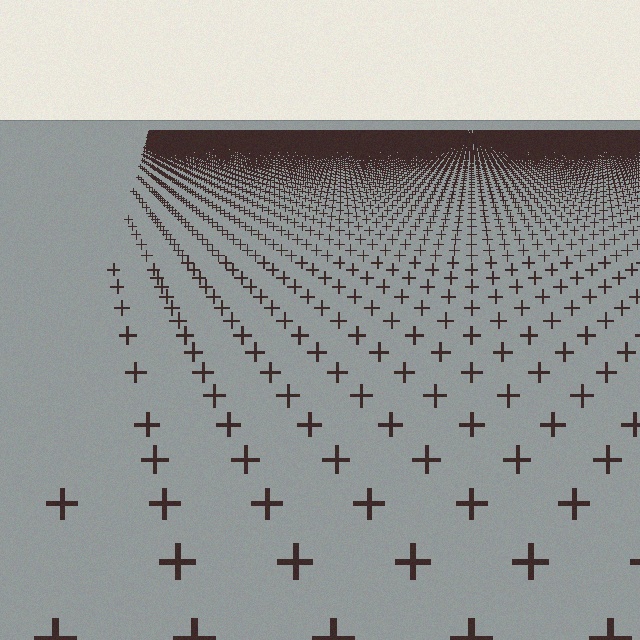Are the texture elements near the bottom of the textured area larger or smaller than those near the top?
Larger. Near the bottom, elements are closer to the viewer and appear at a bigger on-screen size.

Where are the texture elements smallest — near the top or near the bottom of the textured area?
Near the top.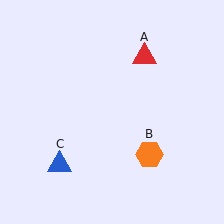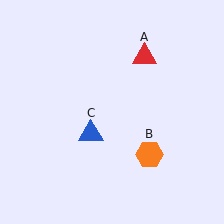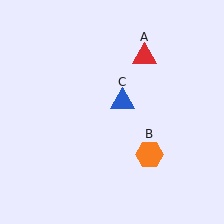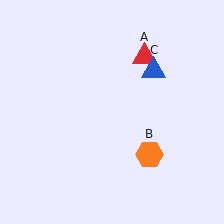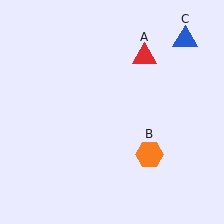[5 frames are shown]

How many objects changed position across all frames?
1 object changed position: blue triangle (object C).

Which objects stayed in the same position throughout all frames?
Red triangle (object A) and orange hexagon (object B) remained stationary.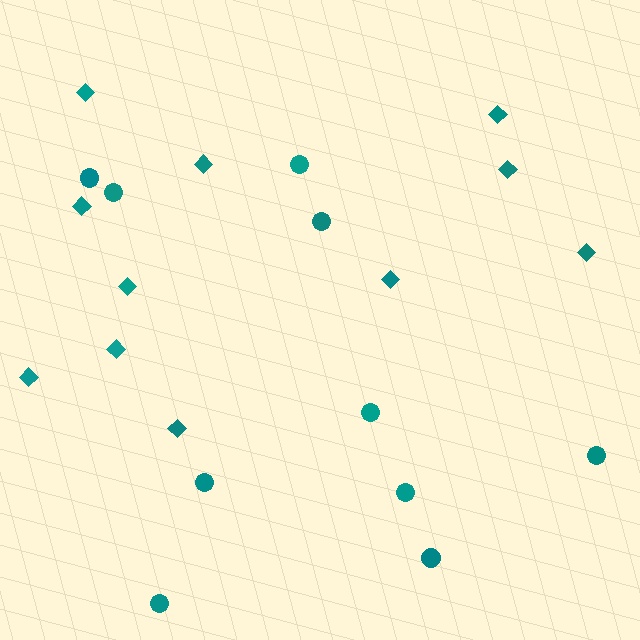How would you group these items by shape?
There are 2 groups: one group of circles (10) and one group of diamonds (11).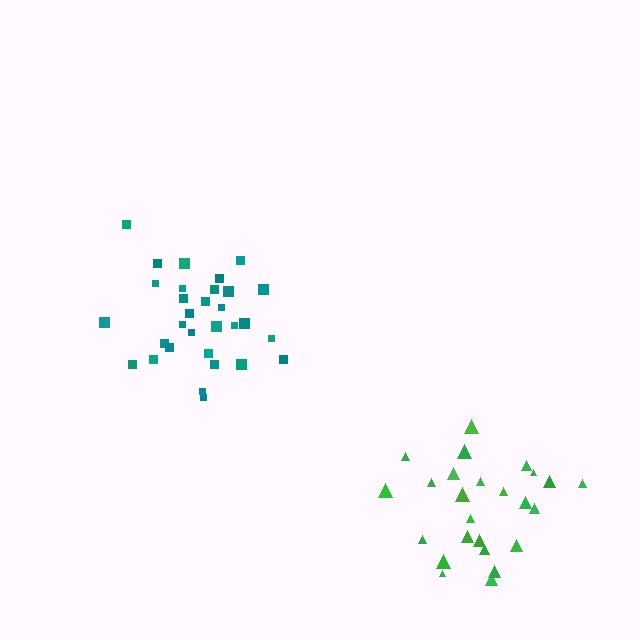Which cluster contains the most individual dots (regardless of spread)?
Teal (32).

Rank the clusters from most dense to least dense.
teal, green.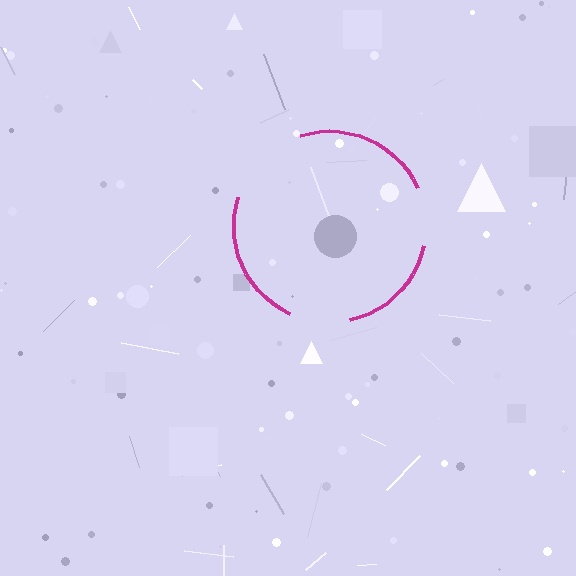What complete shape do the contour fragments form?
The contour fragments form a circle.